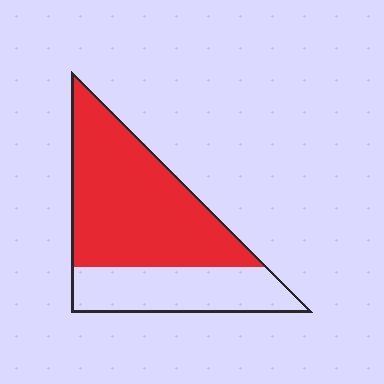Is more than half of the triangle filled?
Yes.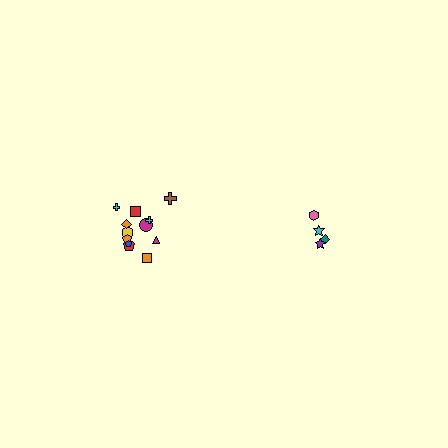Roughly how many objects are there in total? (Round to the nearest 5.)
Roughly 15 objects in total.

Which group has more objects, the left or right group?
The left group.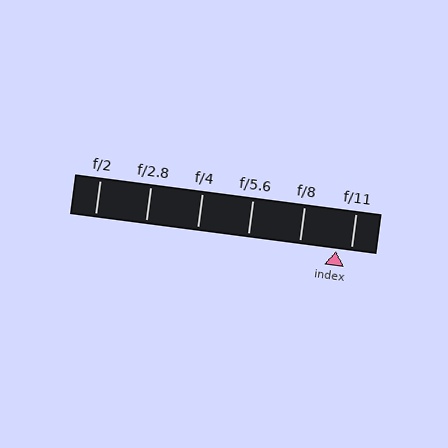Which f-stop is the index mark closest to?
The index mark is closest to f/11.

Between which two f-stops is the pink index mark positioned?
The index mark is between f/8 and f/11.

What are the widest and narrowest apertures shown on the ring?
The widest aperture shown is f/2 and the narrowest is f/11.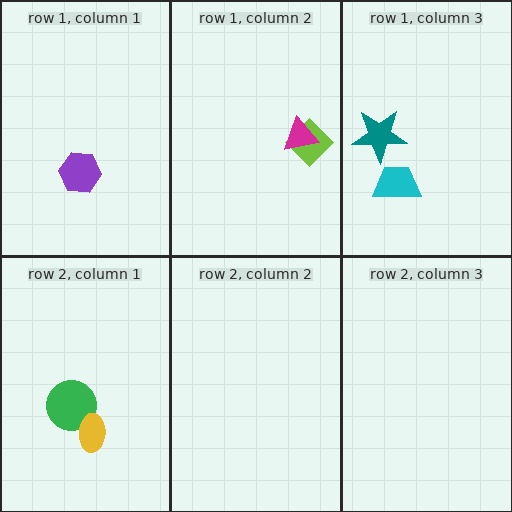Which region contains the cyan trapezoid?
The row 1, column 3 region.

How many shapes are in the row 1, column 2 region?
2.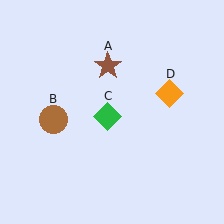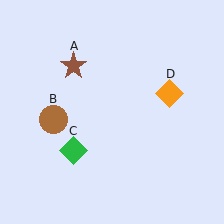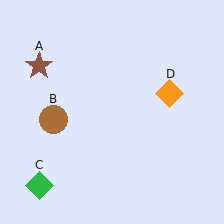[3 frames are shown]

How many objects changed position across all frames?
2 objects changed position: brown star (object A), green diamond (object C).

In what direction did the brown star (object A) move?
The brown star (object A) moved left.